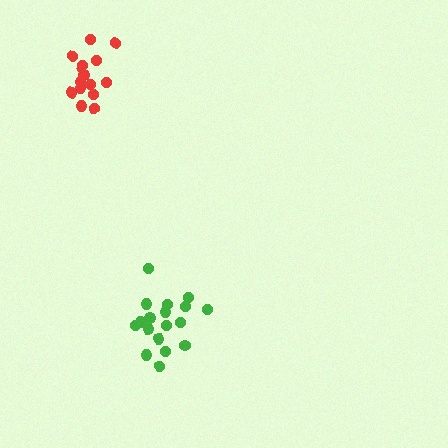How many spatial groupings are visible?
There are 2 spatial groupings.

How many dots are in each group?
Group 1: 15 dots, Group 2: 18 dots (33 total).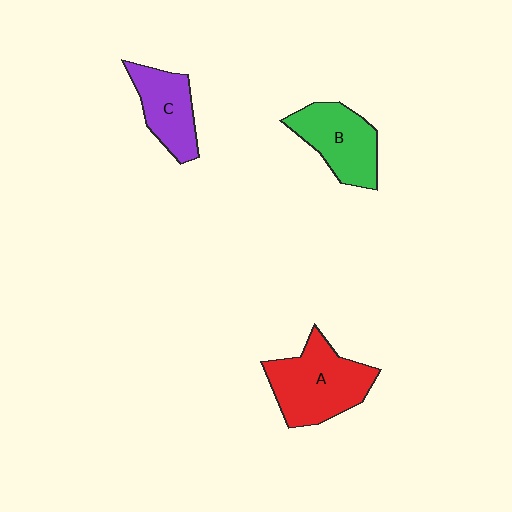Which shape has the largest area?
Shape A (red).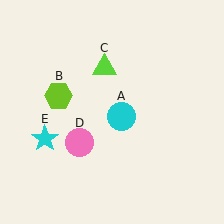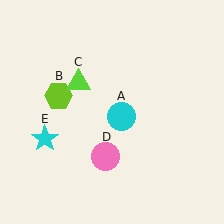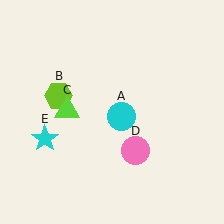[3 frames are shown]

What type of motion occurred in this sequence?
The lime triangle (object C), pink circle (object D) rotated counterclockwise around the center of the scene.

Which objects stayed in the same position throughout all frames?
Cyan circle (object A) and lime hexagon (object B) and cyan star (object E) remained stationary.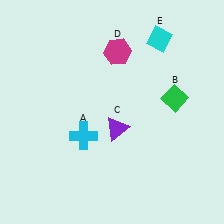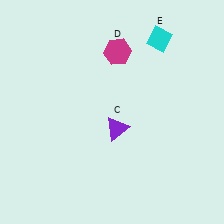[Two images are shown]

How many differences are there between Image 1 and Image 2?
There are 2 differences between the two images.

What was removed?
The cyan cross (A), the green diamond (B) were removed in Image 2.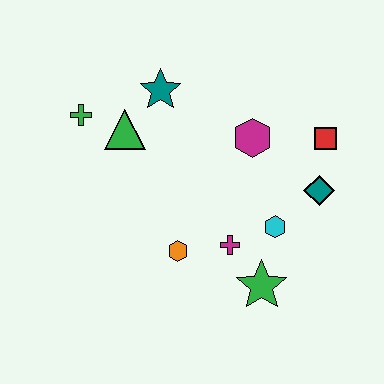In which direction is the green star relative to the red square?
The green star is below the red square.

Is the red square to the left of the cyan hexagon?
No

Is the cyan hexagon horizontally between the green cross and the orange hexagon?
No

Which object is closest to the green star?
The magenta cross is closest to the green star.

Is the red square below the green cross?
Yes